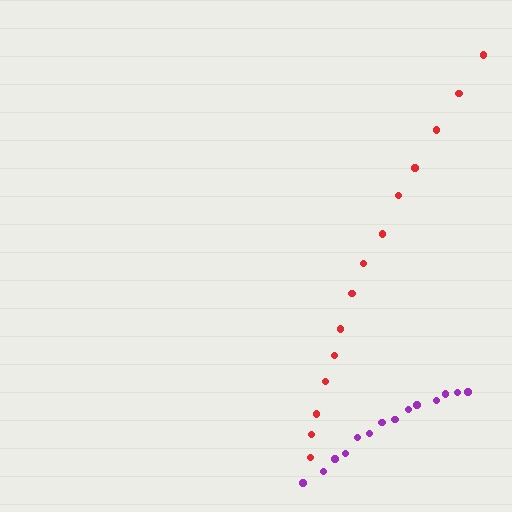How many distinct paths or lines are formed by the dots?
There are 2 distinct paths.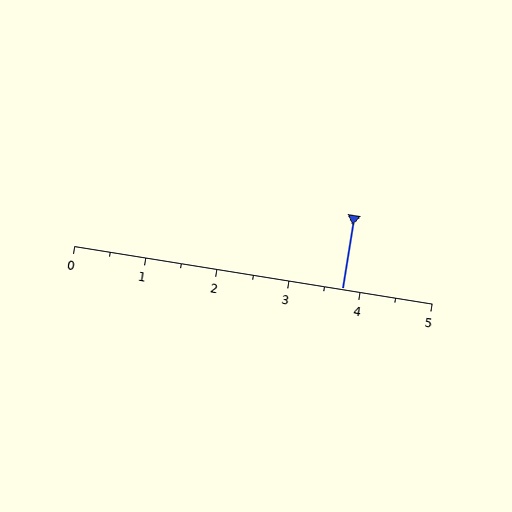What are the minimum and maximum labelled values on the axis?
The axis runs from 0 to 5.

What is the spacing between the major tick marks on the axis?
The major ticks are spaced 1 apart.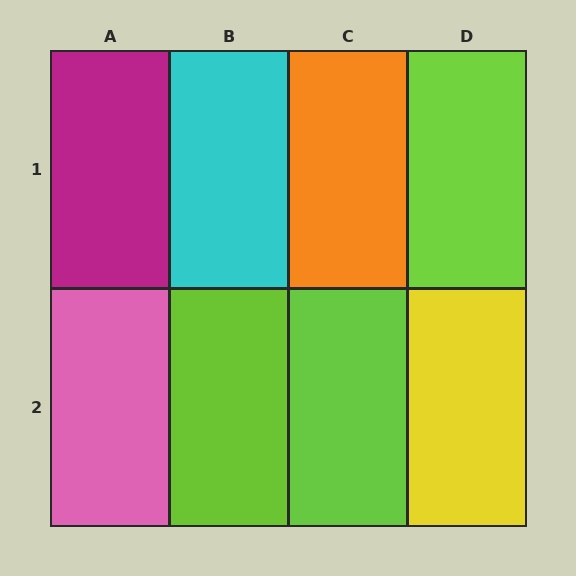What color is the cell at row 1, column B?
Cyan.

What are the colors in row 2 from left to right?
Pink, lime, lime, yellow.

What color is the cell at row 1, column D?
Lime.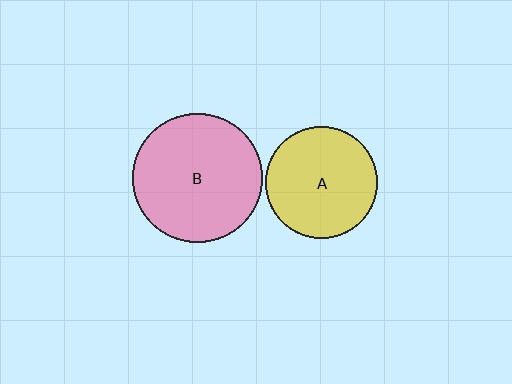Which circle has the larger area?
Circle B (pink).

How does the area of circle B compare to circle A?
Approximately 1.3 times.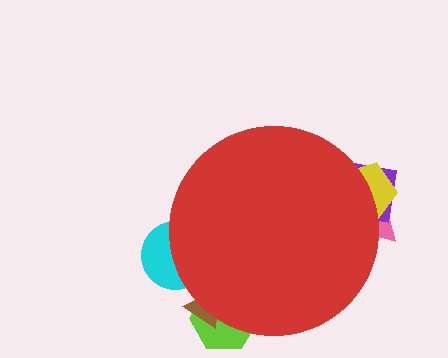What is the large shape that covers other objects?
A red circle.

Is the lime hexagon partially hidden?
Yes, the lime hexagon is partially hidden behind the red circle.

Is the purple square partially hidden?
Yes, the purple square is partially hidden behind the red circle.